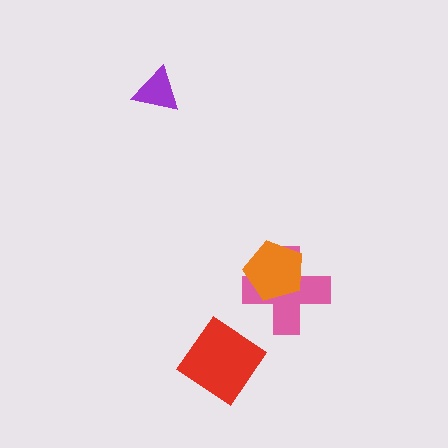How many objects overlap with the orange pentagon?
1 object overlaps with the orange pentagon.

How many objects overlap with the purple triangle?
0 objects overlap with the purple triangle.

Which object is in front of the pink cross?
The orange pentagon is in front of the pink cross.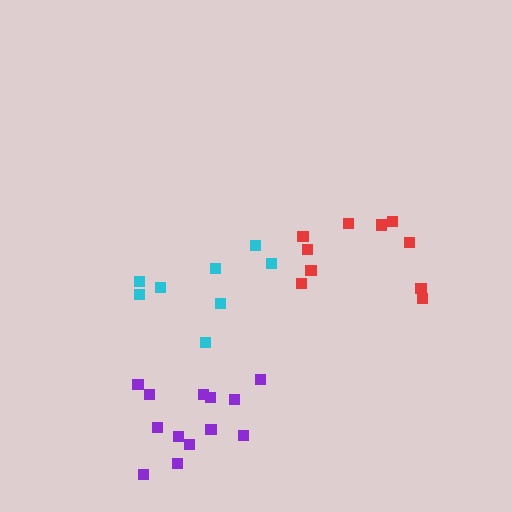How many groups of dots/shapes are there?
There are 3 groups.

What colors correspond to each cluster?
The clusters are colored: purple, red, cyan.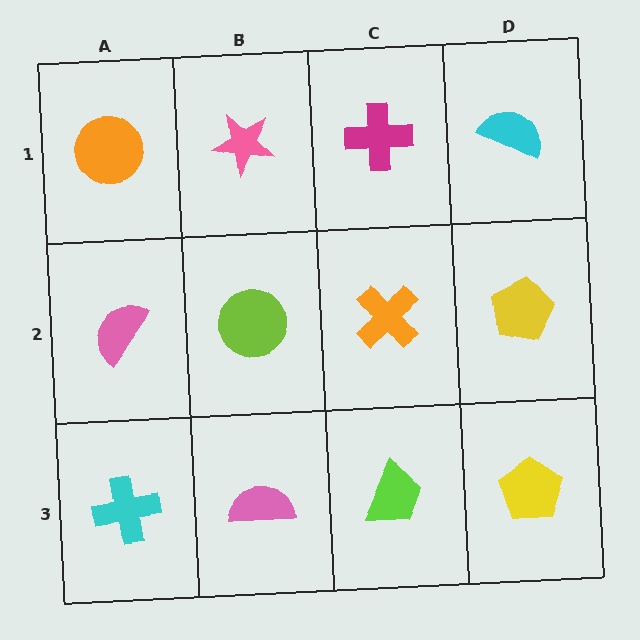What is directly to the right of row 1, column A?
A pink star.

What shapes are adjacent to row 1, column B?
A lime circle (row 2, column B), an orange circle (row 1, column A), a magenta cross (row 1, column C).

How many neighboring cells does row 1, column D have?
2.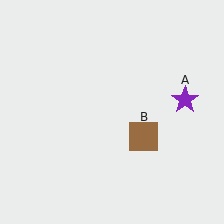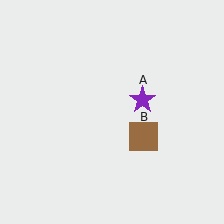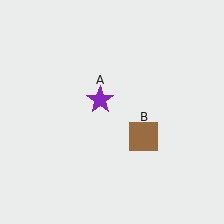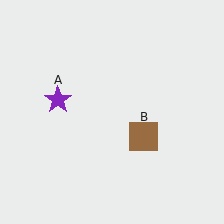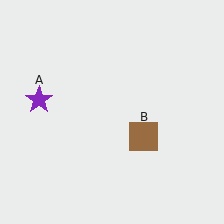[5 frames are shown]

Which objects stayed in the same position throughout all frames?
Brown square (object B) remained stationary.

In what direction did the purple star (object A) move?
The purple star (object A) moved left.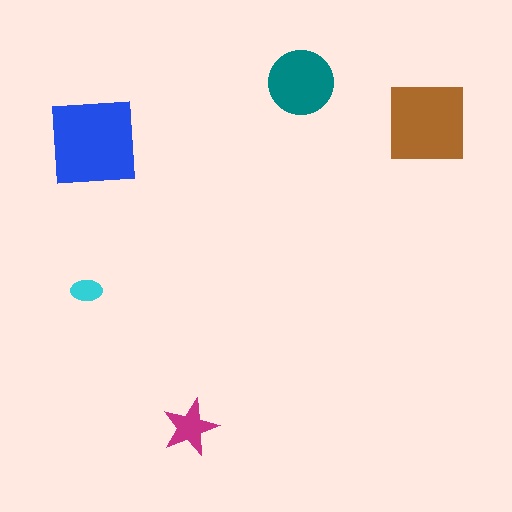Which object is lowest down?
The magenta star is bottommost.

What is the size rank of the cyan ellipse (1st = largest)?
5th.